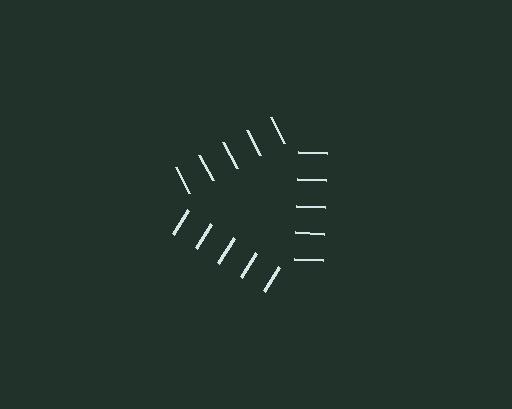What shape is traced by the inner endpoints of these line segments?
An illusory triangle — the line segments terminate on its edges but no continuous stroke is drawn.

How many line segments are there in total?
15 — 5 along each of the 3 edges.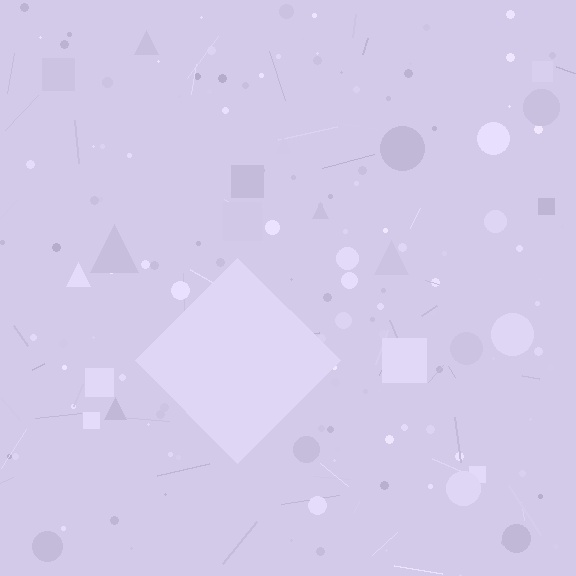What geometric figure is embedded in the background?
A diamond is embedded in the background.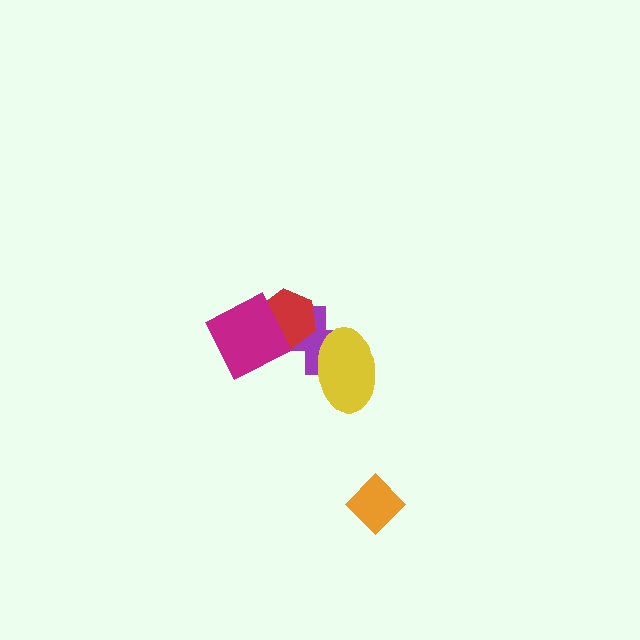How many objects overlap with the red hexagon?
2 objects overlap with the red hexagon.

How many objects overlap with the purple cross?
3 objects overlap with the purple cross.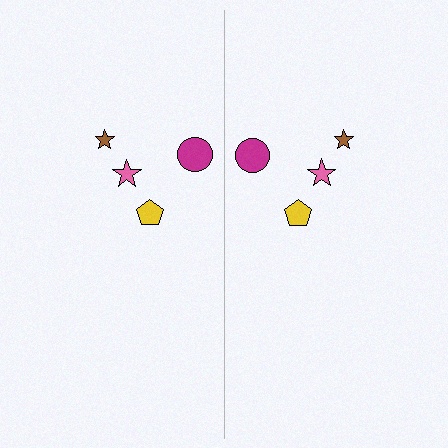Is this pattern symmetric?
Yes, this pattern has bilateral (reflection) symmetry.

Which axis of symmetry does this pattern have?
The pattern has a vertical axis of symmetry running through the center of the image.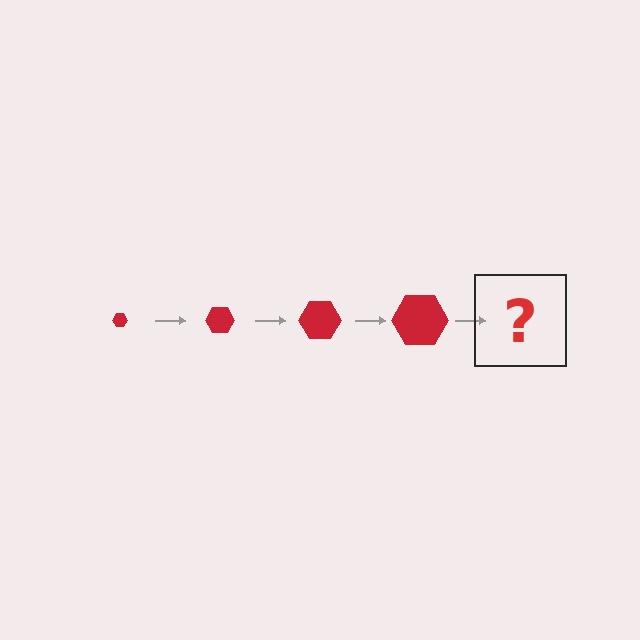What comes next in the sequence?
The next element should be a red hexagon, larger than the previous one.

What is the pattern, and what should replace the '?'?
The pattern is that the hexagon gets progressively larger each step. The '?' should be a red hexagon, larger than the previous one.